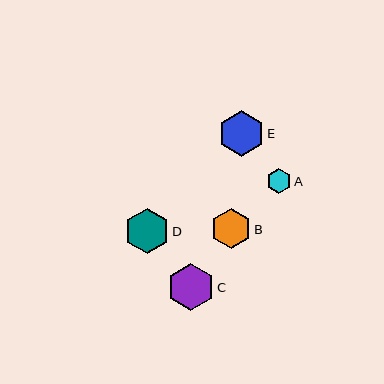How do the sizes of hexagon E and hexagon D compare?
Hexagon E and hexagon D are approximately the same size.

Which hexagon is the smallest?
Hexagon A is the smallest with a size of approximately 25 pixels.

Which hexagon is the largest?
Hexagon C is the largest with a size of approximately 47 pixels.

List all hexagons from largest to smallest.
From largest to smallest: C, E, D, B, A.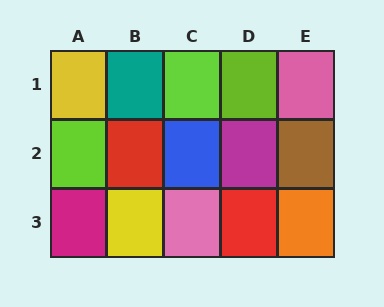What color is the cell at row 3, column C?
Pink.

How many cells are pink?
2 cells are pink.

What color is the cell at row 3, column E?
Orange.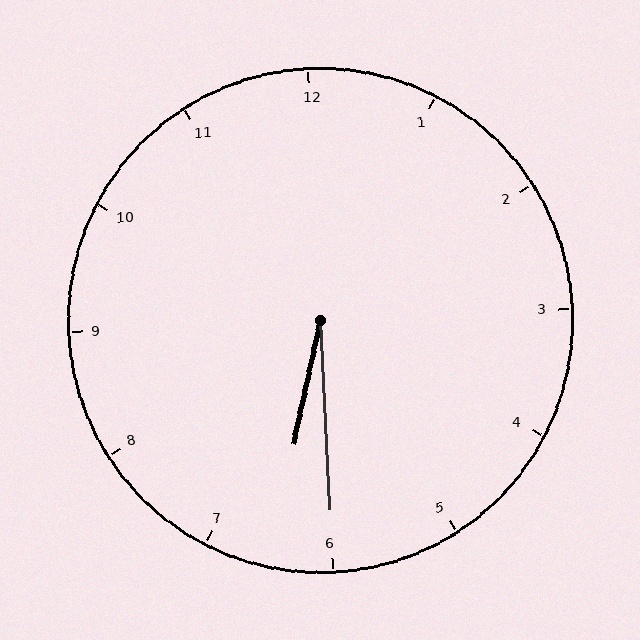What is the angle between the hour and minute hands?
Approximately 15 degrees.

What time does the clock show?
6:30.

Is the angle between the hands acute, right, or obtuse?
It is acute.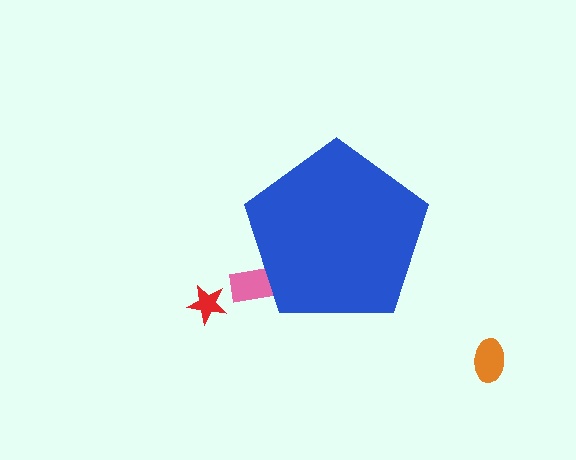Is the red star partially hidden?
No, the red star is fully visible.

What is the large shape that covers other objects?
A blue pentagon.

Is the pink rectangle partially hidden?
Yes, the pink rectangle is partially hidden behind the blue pentagon.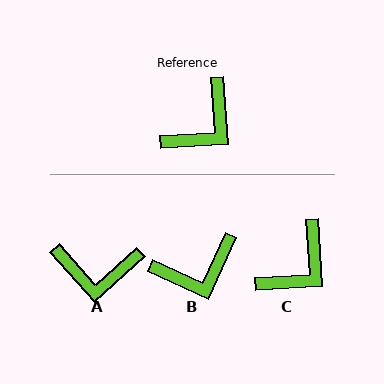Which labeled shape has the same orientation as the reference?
C.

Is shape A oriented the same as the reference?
No, it is off by about 52 degrees.